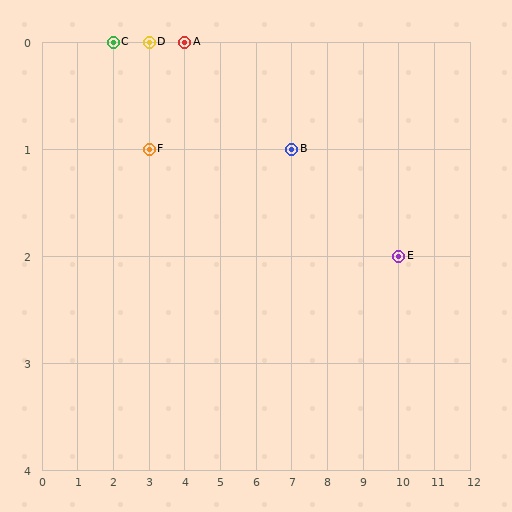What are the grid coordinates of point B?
Point B is at grid coordinates (7, 1).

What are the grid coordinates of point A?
Point A is at grid coordinates (4, 0).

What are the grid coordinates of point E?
Point E is at grid coordinates (10, 2).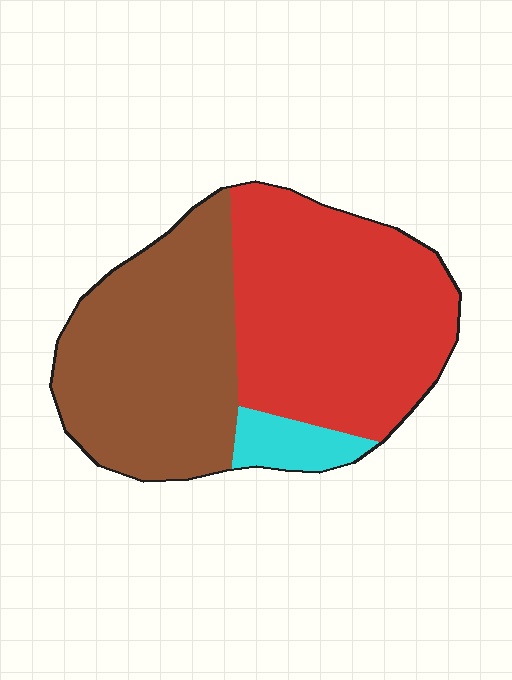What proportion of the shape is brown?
Brown takes up about two fifths (2/5) of the shape.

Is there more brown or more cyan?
Brown.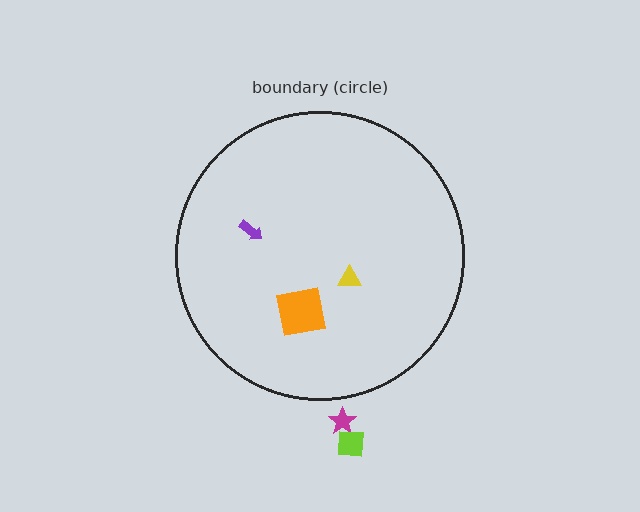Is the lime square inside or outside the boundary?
Outside.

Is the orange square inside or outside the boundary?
Inside.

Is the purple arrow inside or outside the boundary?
Inside.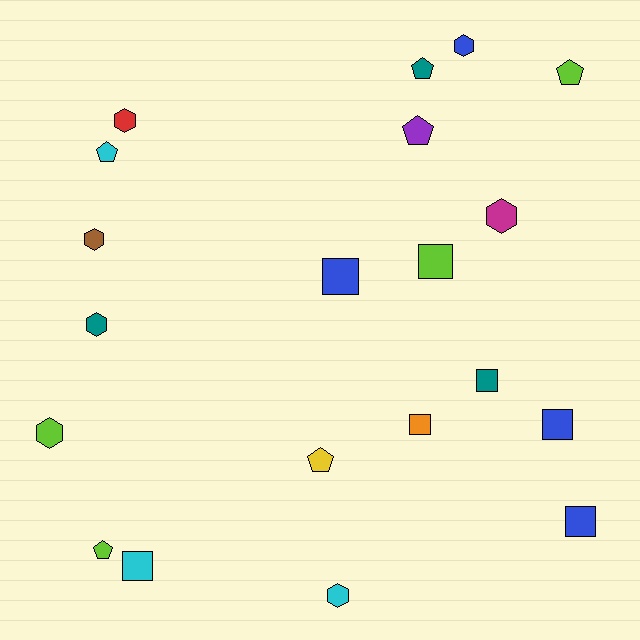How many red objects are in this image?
There is 1 red object.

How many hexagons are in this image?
There are 7 hexagons.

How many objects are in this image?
There are 20 objects.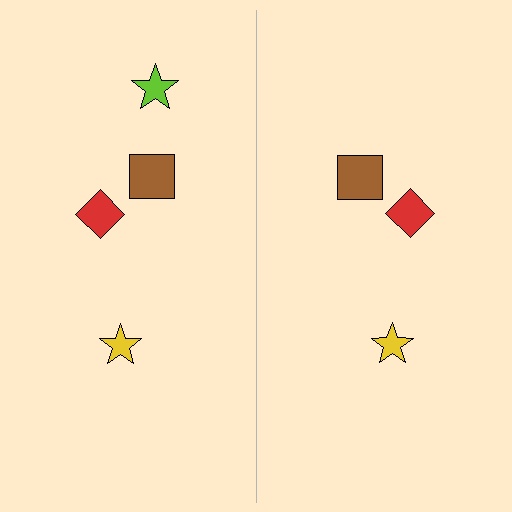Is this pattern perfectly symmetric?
No, the pattern is not perfectly symmetric. A lime star is missing from the right side.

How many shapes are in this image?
There are 7 shapes in this image.